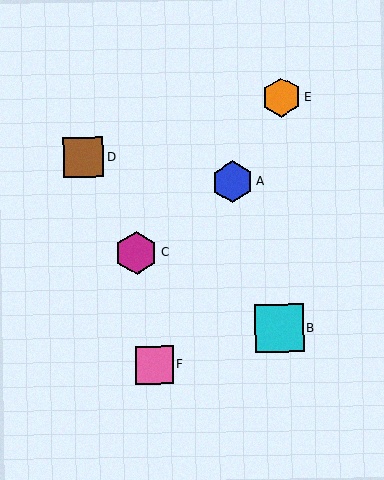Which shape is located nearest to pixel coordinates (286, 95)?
The orange hexagon (labeled E) at (282, 97) is nearest to that location.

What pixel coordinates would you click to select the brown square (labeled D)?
Click at (83, 158) to select the brown square D.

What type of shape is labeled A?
Shape A is a blue hexagon.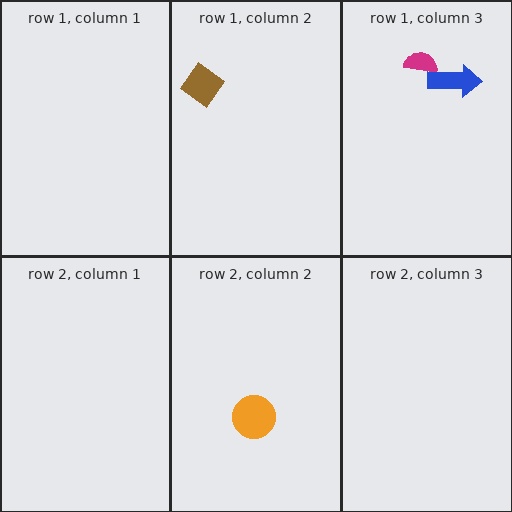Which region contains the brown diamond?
The row 1, column 2 region.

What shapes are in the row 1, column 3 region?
The magenta semicircle, the blue arrow.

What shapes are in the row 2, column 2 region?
The orange circle.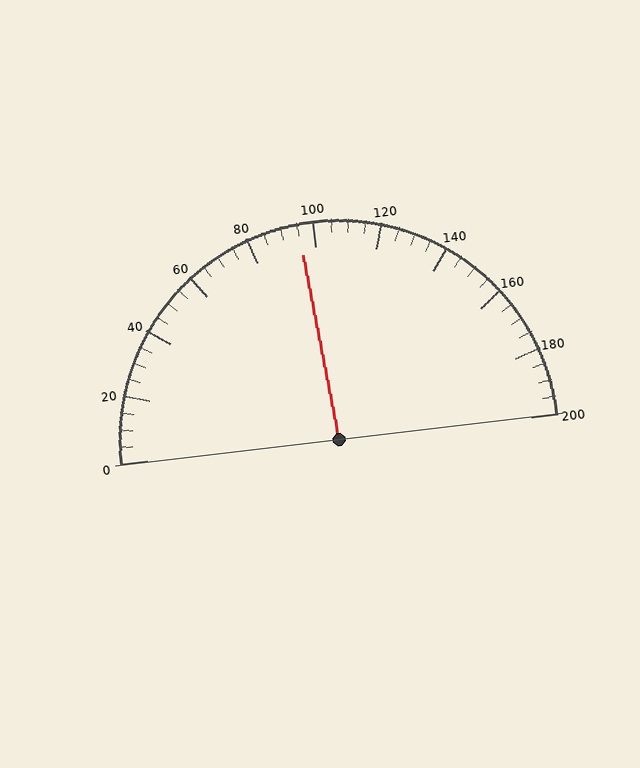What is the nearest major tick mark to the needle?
The nearest major tick mark is 100.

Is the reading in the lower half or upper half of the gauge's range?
The reading is in the lower half of the range (0 to 200).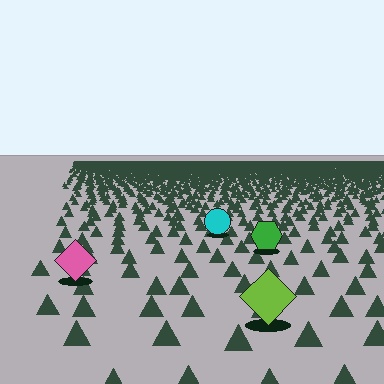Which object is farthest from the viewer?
The cyan circle is farthest from the viewer. It appears smaller and the ground texture around it is denser.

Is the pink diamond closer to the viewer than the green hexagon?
Yes. The pink diamond is closer — you can tell from the texture gradient: the ground texture is coarser near it.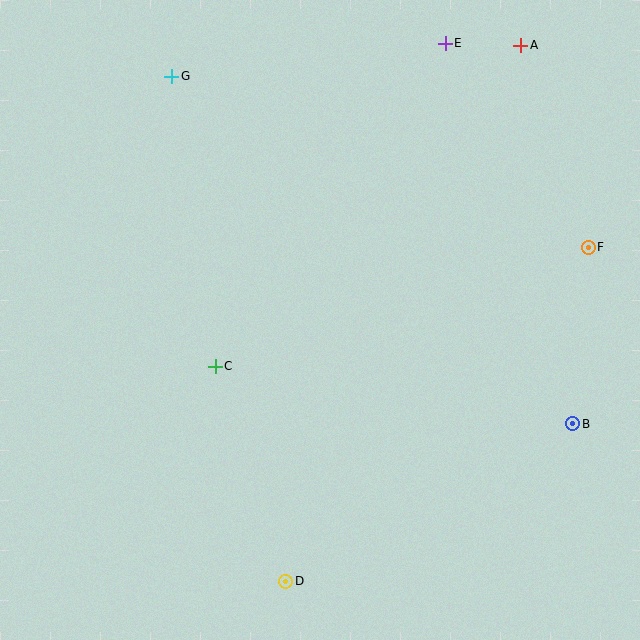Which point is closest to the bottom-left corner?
Point D is closest to the bottom-left corner.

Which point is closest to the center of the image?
Point C at (215, 366) is closest to the center.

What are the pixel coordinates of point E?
Point E is at (445, 43).